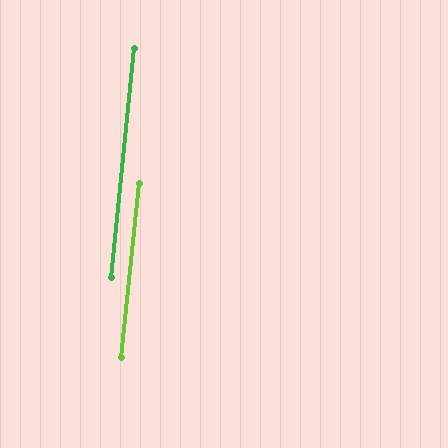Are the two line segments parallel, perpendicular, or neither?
Parallel — their directions differ by only 0.3°.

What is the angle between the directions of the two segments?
Approximately 0 degrees.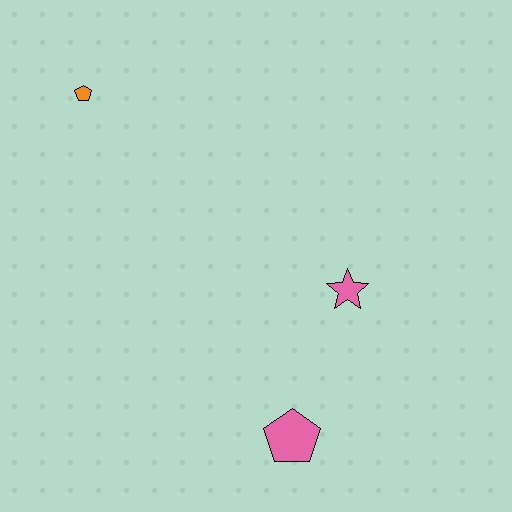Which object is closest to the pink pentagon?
The pink star is closest to the pink pentagon.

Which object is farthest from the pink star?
The orange pentagon is farthest from the pink star.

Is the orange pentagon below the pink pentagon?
No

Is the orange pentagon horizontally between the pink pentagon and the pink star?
No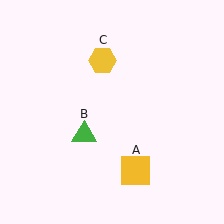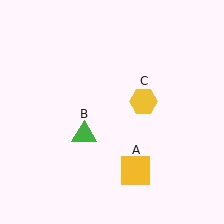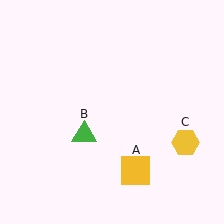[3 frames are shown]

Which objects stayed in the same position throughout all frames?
Yellow square (object A) and green triangle (object B) remained stationary.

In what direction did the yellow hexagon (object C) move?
The yellow hexagon (object C) moved down and to the right.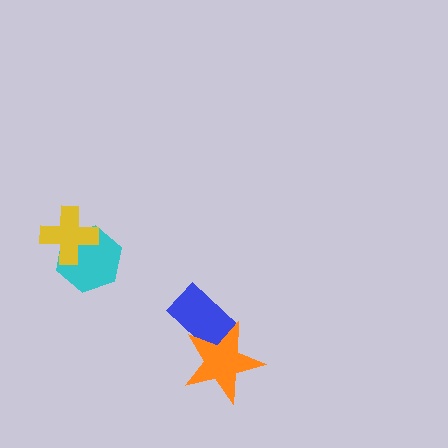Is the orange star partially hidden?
No, no other shape covers it.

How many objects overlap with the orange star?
1 object overlaps with the orange star.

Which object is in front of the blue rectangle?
The orange star is in front of the blue rectangle.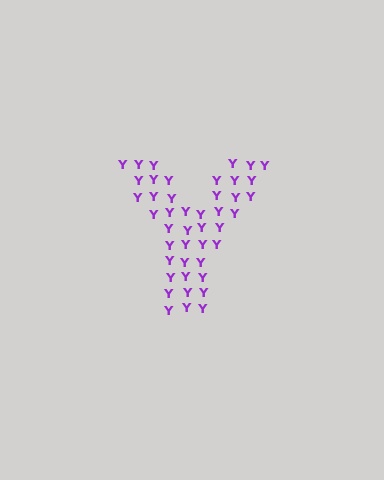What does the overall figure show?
The overall figure shows the letter Y.